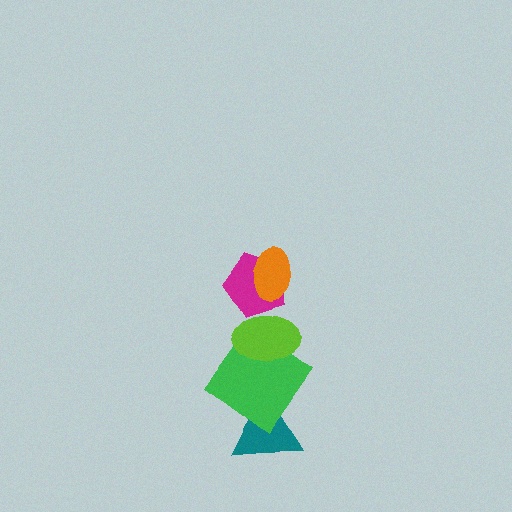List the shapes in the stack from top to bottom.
From top to bottom: the orange ellipse, the magenta pentagon, the lime ellipse, the green diamond, the teal triangle.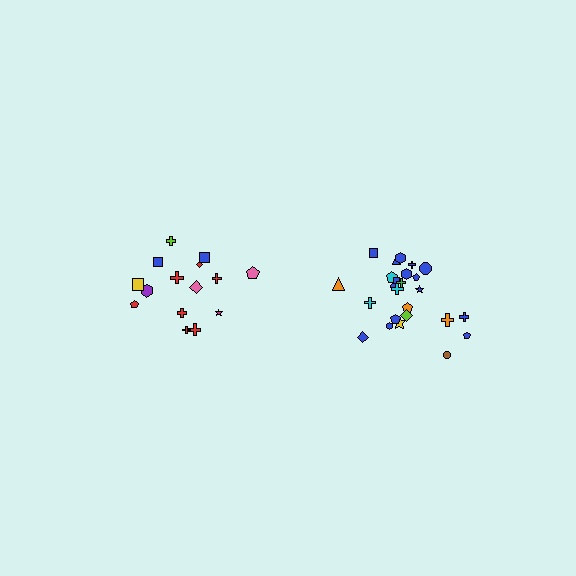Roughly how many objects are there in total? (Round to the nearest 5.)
Roughly 40 objects in total.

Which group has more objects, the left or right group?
The right group.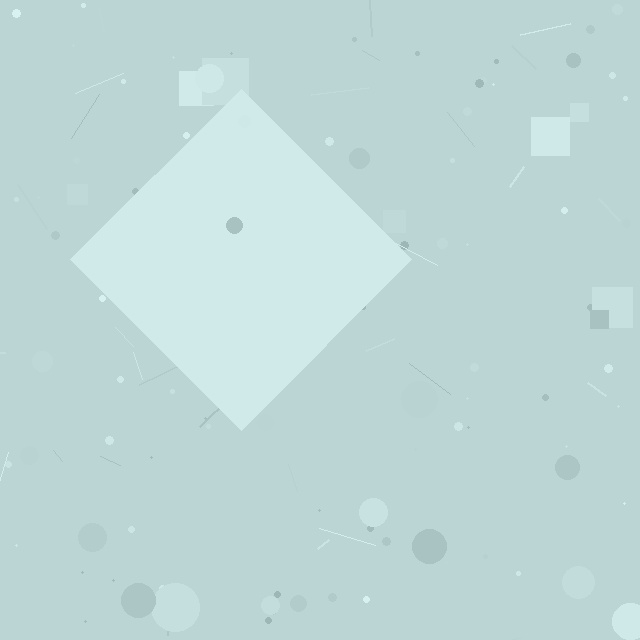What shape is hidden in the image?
A diamond is hidden in the image.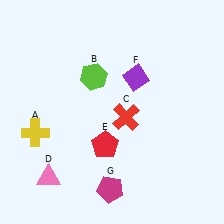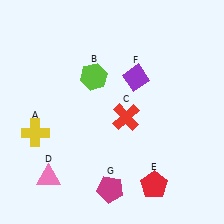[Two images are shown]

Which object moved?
The red pentagon (E) moved right.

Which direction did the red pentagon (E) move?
The red pentagon (E) moved right.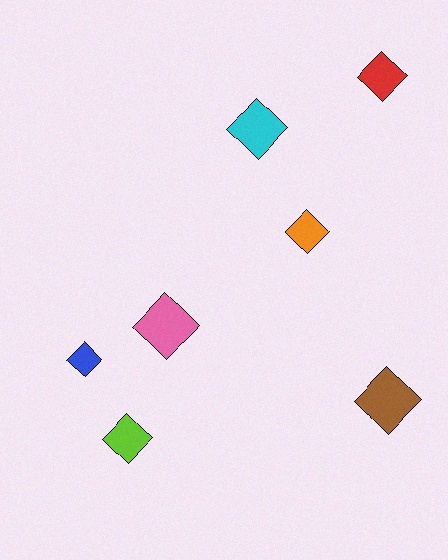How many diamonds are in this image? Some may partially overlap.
There are 7 diamonds.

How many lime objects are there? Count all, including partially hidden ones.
There is 1 lime object.